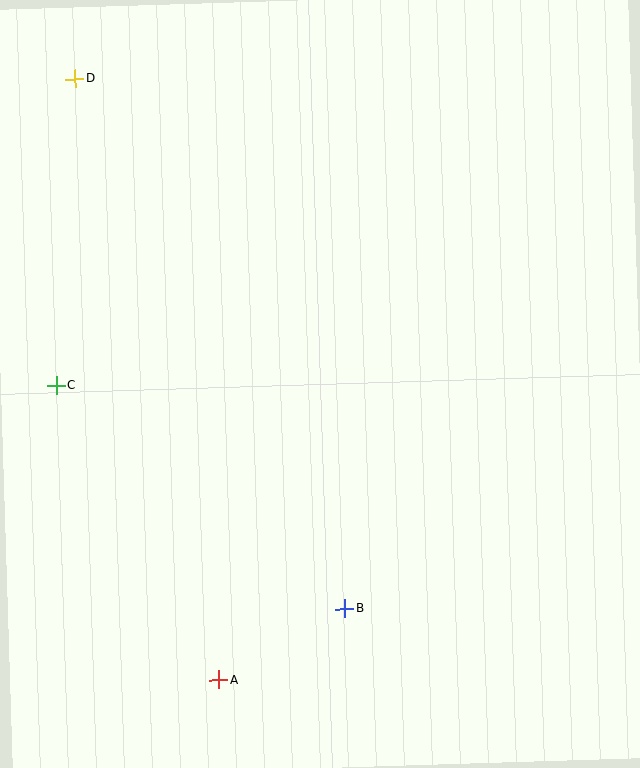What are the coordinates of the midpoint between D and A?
The midpoint between D and A is at (147, 380).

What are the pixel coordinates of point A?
Point A is at (219, 680).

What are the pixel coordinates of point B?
Point B is at (345, 609).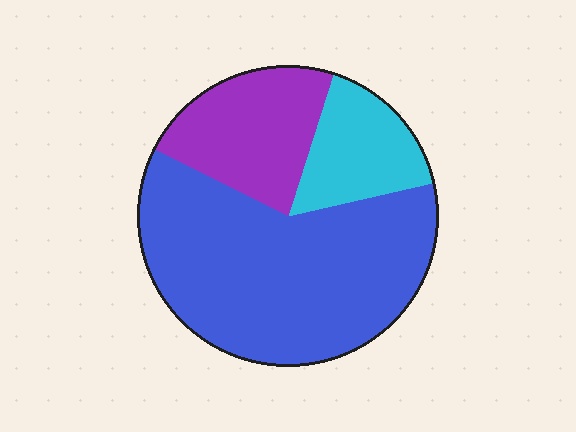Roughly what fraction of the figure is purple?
Purple covers about 25% of the figure.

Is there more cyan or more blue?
Blue.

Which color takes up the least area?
Cyan, at roughly 15%.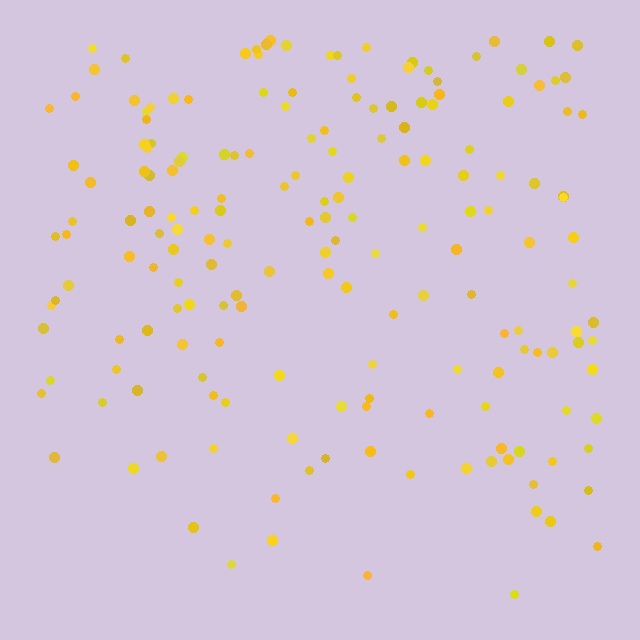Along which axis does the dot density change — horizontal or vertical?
Vertical.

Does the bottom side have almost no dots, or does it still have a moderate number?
Still a moderate number, just noticeably fewer than the top.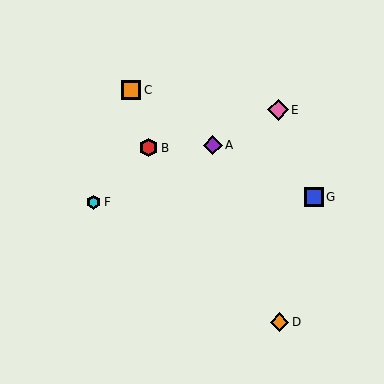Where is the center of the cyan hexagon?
The center of the cyan hexagon is at (94, 202).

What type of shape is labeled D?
Shape D is an orange diamond.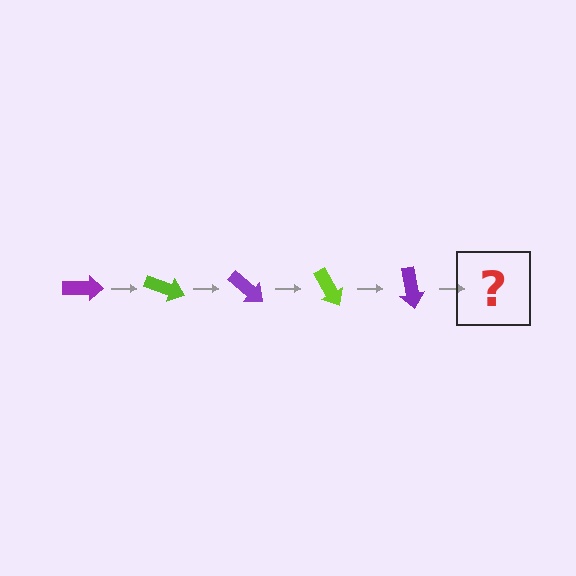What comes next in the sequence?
The next element should be a lime arrow, rotated 100 degrees from the start.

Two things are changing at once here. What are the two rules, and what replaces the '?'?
The two rules are that it rotates 20 degrees each step and the color cycles through purple and lime. The '?' should be a lime arrow, rotated 100 degrees from the start.